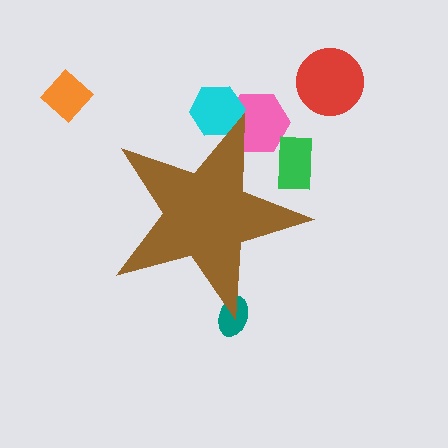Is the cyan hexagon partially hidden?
Yes, the cyan hexagon is partially hidden behind the brown star.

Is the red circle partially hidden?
No, the red circle is fully visible.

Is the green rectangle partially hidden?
Yes, the green rectangle is partially hidden behind the brown star.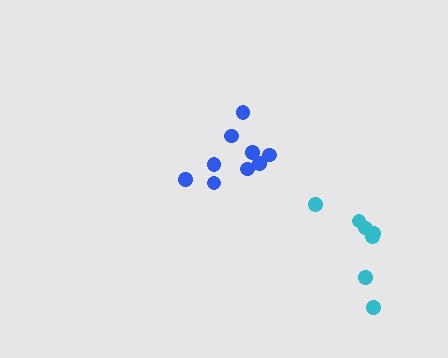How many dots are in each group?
Group 1: 9 dots, Group 2: 7 dots (16 total).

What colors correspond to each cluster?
The clusters are colored: blue, cyan.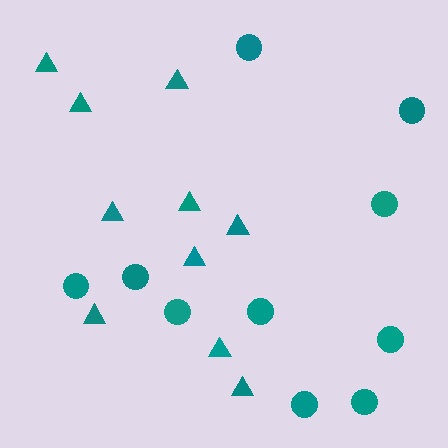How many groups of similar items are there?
There are 2 groups: one group of circles (10) and one group of triangles (10).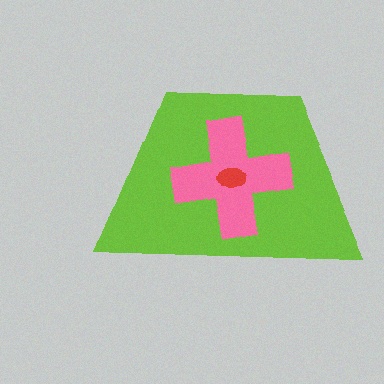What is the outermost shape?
The lime trapezoid.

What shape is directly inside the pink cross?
The red ellipse.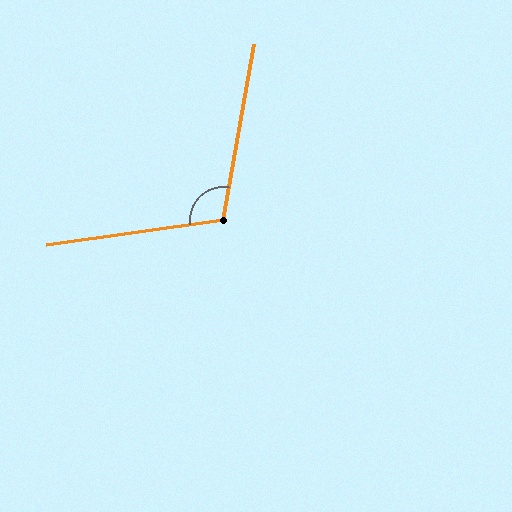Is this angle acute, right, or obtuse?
It is obtuse.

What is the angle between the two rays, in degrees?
Approximately 108 degrees.